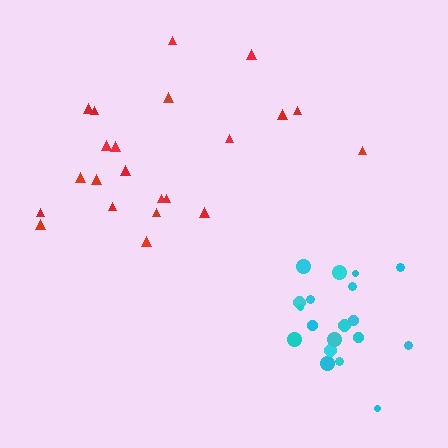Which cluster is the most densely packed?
Cyan.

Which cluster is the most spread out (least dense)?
Red.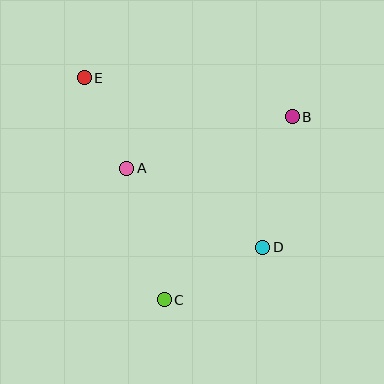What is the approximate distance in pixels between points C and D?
The distance between C and D is approximately 112 pixels.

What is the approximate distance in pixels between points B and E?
The distance between B and E is approximately 211 pixels.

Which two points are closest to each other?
Points A and E are closest to each other.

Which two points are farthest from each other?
Points D and E are farthest from each other.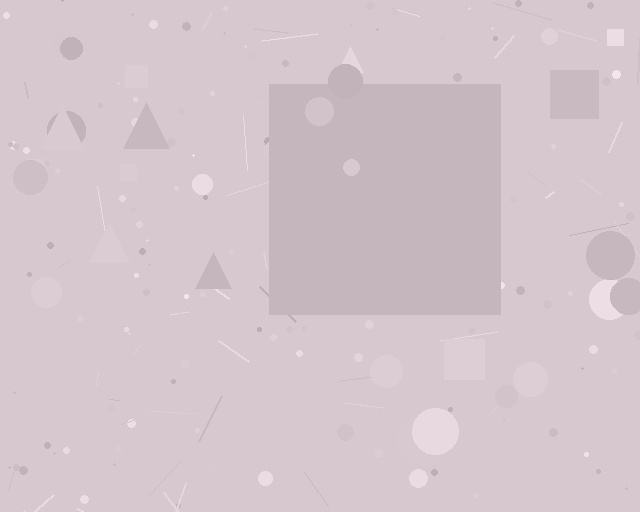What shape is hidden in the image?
A square is hidden in the image.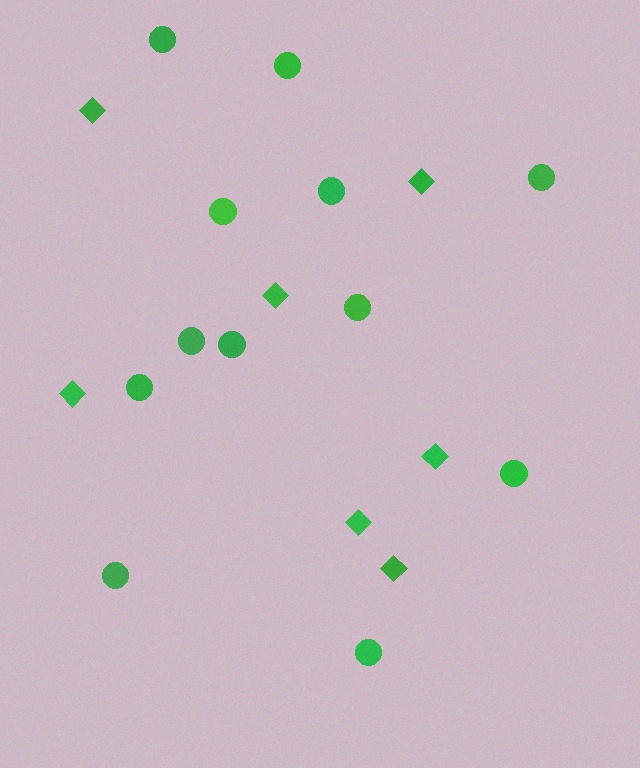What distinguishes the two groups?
There are 2 groups: one group of circles (12) and one group of diamonds (7).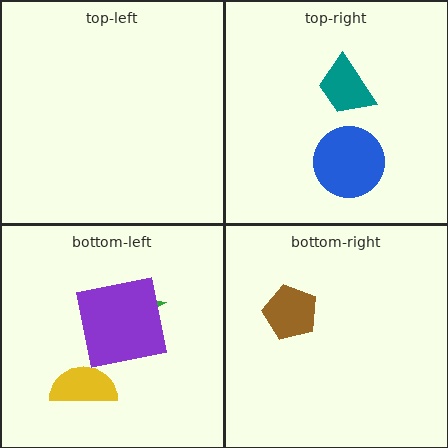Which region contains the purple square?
The bottom-left region.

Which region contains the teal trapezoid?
The top-right region.